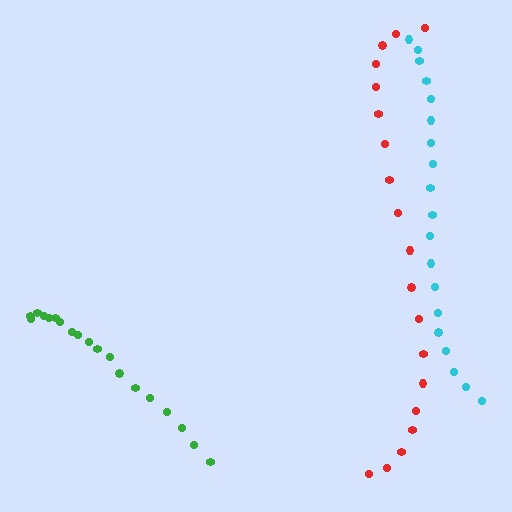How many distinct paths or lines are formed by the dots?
There are 3 distinct paths.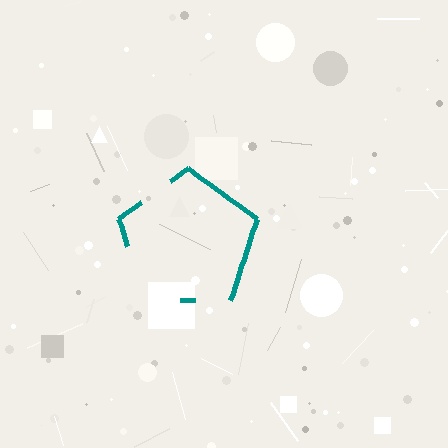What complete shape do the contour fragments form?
The contour fragments form a pentagon.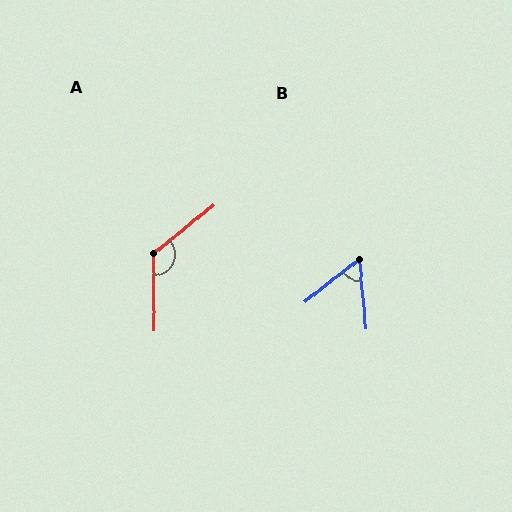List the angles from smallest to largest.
B (57°), A (128°).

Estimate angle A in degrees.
Approximately 128 degrees.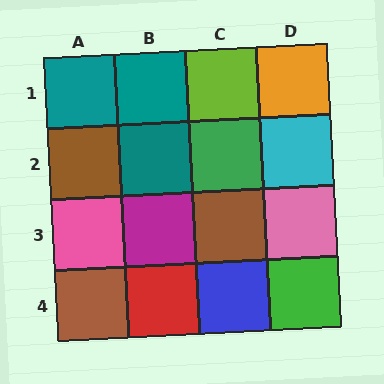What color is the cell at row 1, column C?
Lime.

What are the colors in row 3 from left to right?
Pink, magenta, brown, pink.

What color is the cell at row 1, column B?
Teal.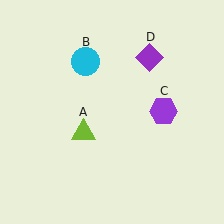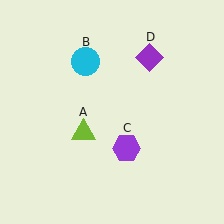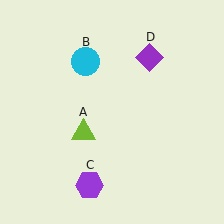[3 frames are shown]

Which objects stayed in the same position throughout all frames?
Lime triangle (object A) and cyan circle (object B) and purple diamond (object D) remained stationary.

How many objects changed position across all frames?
1 object changed position: purple hexagon (object C).